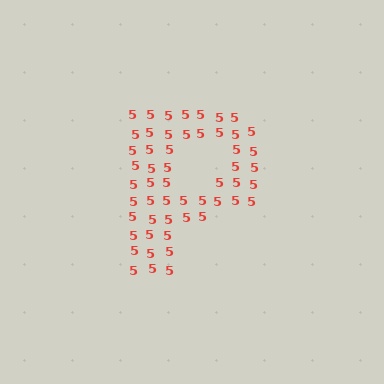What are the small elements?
The small elements are digit 5's.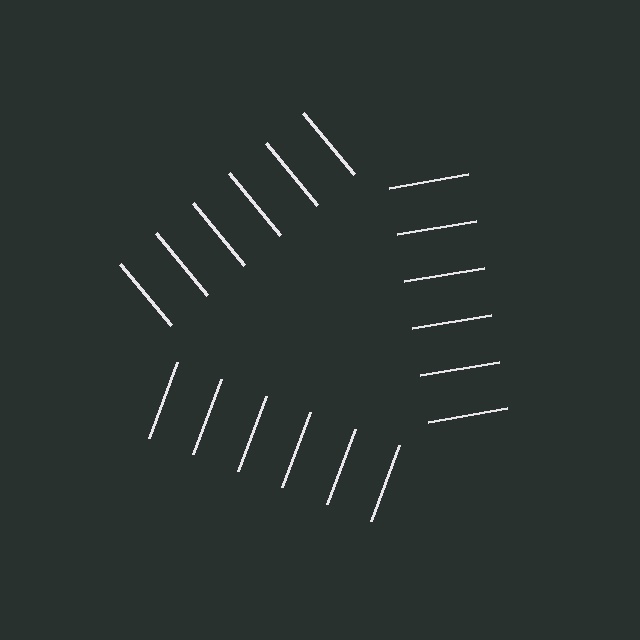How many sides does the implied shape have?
3 sides — the line-ends trace a triangle.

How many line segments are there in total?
18 — 6 along each of the 3 edges.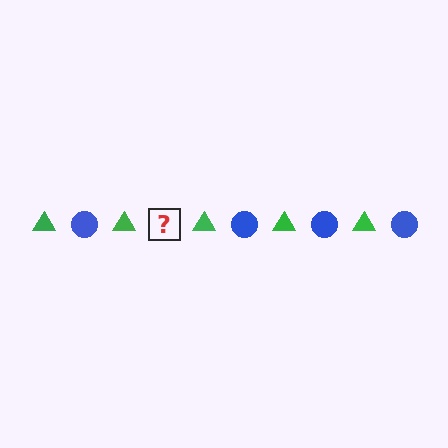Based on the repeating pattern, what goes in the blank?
The blank should be a blue circle.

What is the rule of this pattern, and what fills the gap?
The rule is that the pattern alternates between green triangle and blue circle. The gap should be filled with a blue circle.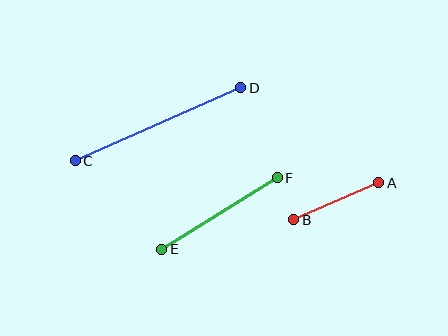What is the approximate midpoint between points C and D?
The midpoint is at approximately (158, 124) pixels.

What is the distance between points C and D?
The distance is approximately 181 pixels.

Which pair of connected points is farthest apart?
Points C and D are farthest apart.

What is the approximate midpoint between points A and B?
The midpoint is at approximately (336, 201) pixels.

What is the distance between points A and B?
The distance is approximately 93 pixels.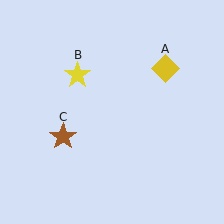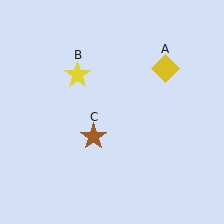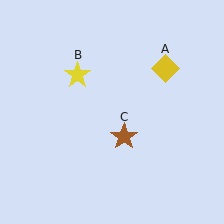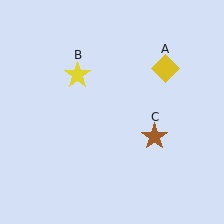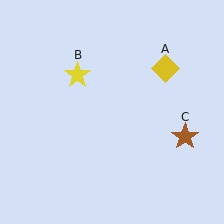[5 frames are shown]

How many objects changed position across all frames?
1 object changed position: brown star (object C).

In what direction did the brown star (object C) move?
The brown star (object C) moved right.